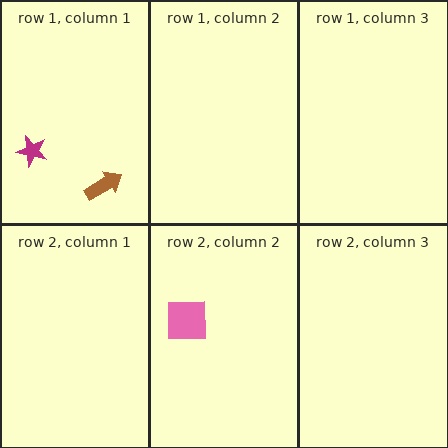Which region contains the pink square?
The row 2, column 2 region.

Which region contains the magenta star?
The row 1, column 1 region.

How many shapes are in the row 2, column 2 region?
1.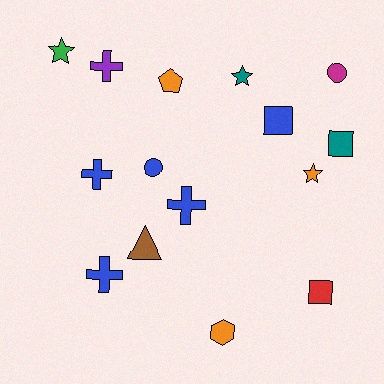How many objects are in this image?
There are 15 objects.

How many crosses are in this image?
There are 4 crosses.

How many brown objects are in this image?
There is 1 brown object.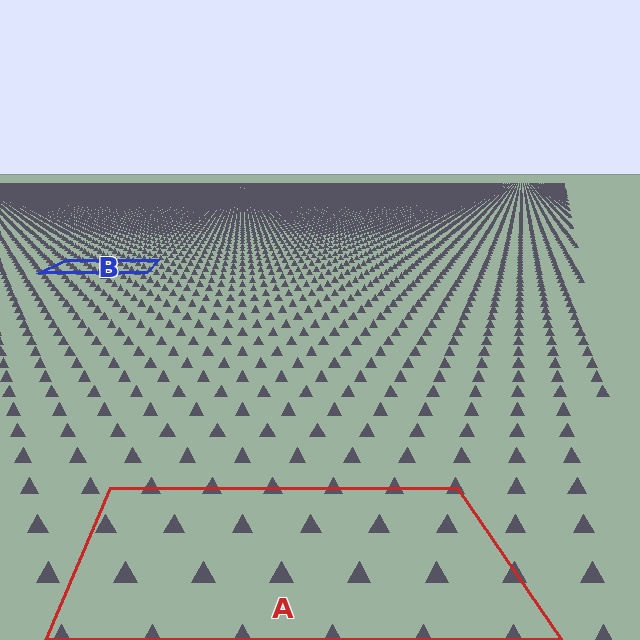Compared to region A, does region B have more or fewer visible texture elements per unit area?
Region B has more texture elements per unit area — they are packed more densely because it is farther away.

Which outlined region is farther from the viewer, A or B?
Region B is farther from the viewer — the texture elements inside it appear smaller and more densely packed.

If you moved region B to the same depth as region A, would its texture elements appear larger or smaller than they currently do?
They would appear larger. At a closer depth, the same texture elements are projected at a bigger on-screen size.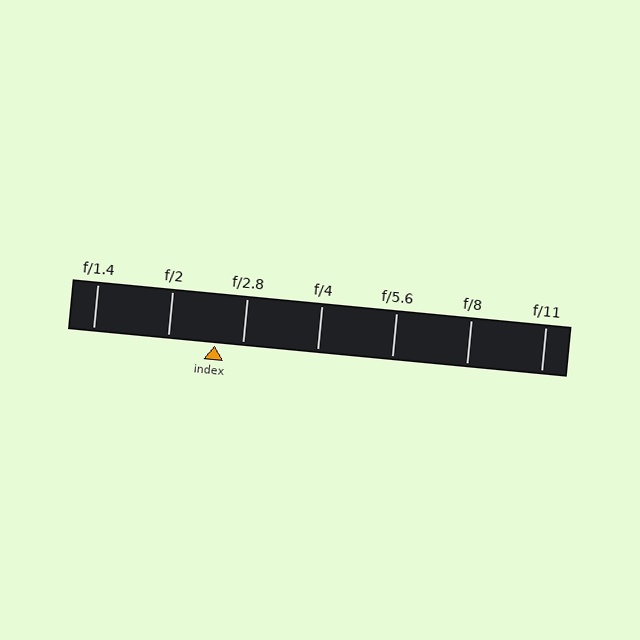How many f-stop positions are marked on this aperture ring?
There are 7 f-stop positions marked.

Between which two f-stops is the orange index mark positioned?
The index mark is between f/2 and f/2.8.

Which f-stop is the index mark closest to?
The index mark is closest to f/2.8.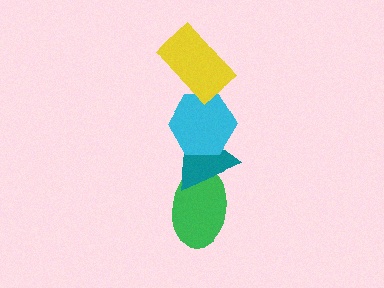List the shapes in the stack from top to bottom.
From top to bottom: the yellow rectangle, the cyan hexagon, the teal triangle, the green ellipse.